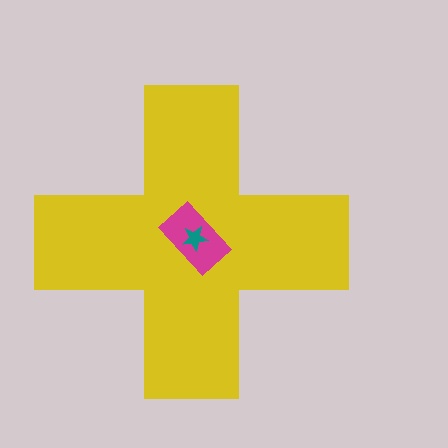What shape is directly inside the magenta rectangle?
The teal star.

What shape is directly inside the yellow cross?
The magenta rectangle.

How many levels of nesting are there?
3.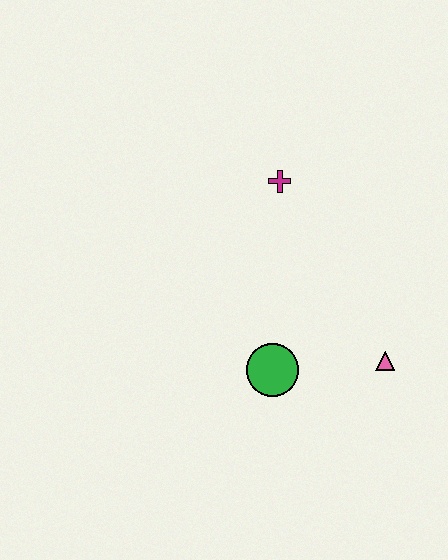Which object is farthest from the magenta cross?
The pink triangle is farthest from the magenta cross.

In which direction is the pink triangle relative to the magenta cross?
The pink triangle is below the magenta cross.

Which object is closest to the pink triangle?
The green circle is closest to the pink triangle.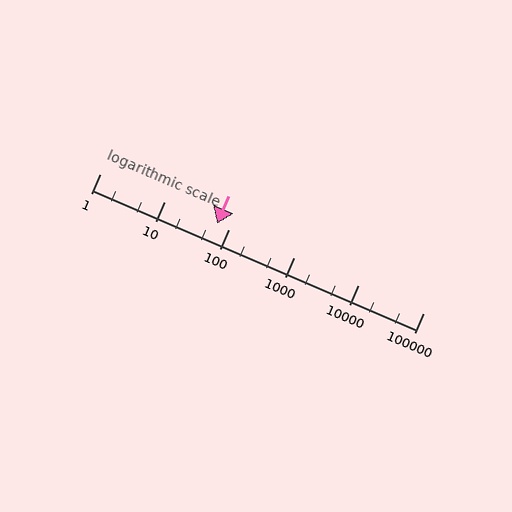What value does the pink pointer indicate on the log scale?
The pointer indicates approximately 65.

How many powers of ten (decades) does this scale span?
The scale spans 5 decades, from 1 to 100000.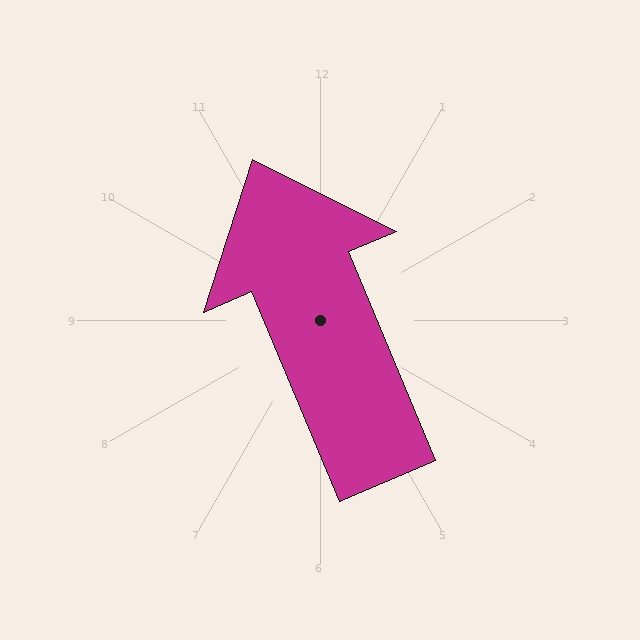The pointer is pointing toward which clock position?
Roughly 11 o'clock.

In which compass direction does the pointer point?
Northwest.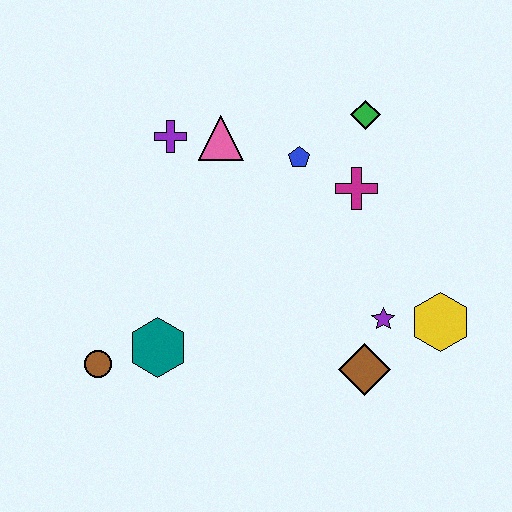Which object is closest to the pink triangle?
The purple cross is closest to the pink triangle.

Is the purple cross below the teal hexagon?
No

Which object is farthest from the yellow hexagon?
The brown circle is farthest from the yellow hexagon.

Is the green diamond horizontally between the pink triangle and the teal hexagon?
No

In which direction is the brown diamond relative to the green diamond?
The brown diamond is below the green diamond.